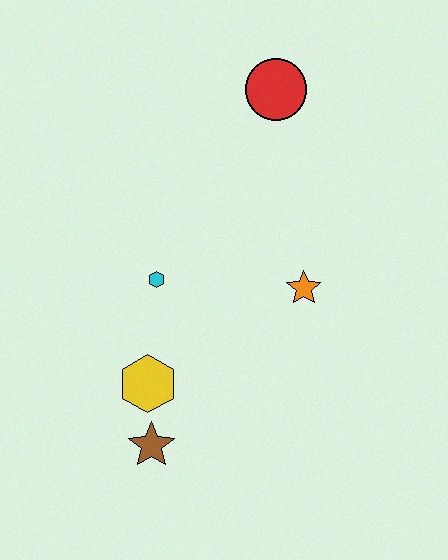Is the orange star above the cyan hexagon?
No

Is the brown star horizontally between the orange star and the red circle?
No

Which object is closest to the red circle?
The orange star is closest to the red circle.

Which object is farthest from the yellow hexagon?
The red circle is farthest from the yellow hexagon.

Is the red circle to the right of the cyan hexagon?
Yes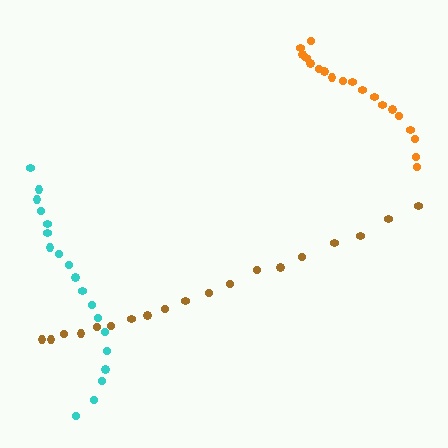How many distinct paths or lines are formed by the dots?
There are 3 distinct paths.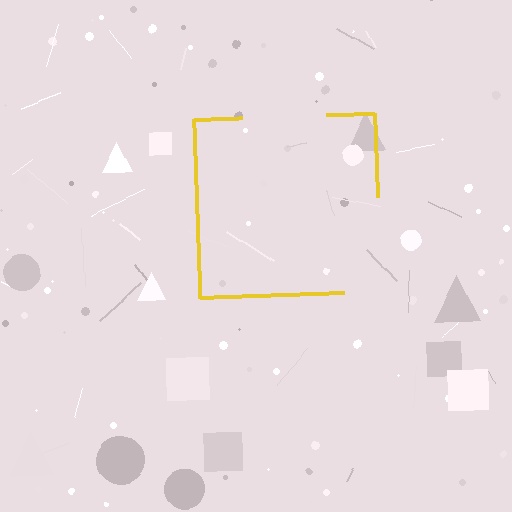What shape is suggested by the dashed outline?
The dashed outline suggests a square.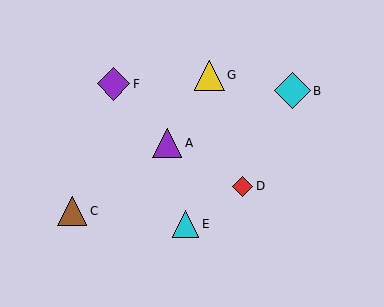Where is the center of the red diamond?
The center of the red diamond is at (243, 186).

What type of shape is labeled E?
Shape E is a cyan triangle.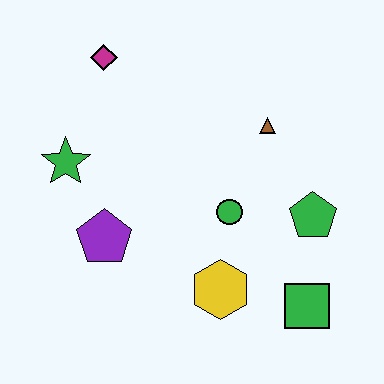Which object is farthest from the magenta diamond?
The green square is farthest from the magenta diamond.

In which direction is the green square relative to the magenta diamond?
The green square is below the magenta diamond.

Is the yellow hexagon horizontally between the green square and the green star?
Yes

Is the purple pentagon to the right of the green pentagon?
No